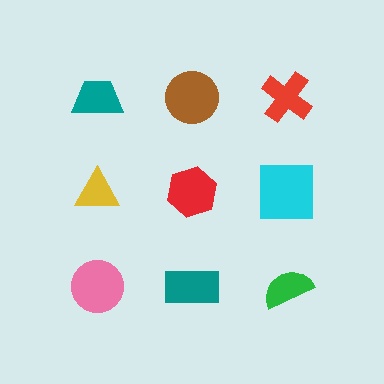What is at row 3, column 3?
A green semicircle.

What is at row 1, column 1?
A teal trapezoid.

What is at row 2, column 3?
A cyan square.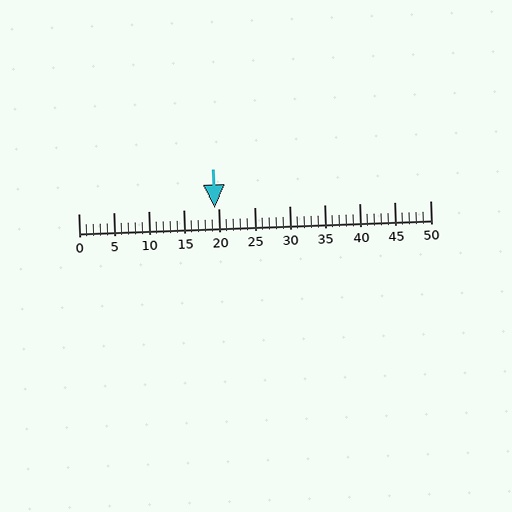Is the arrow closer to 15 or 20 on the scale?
The arrow is closer to 20.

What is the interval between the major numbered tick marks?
The major tick marks are spaced 5 units apart.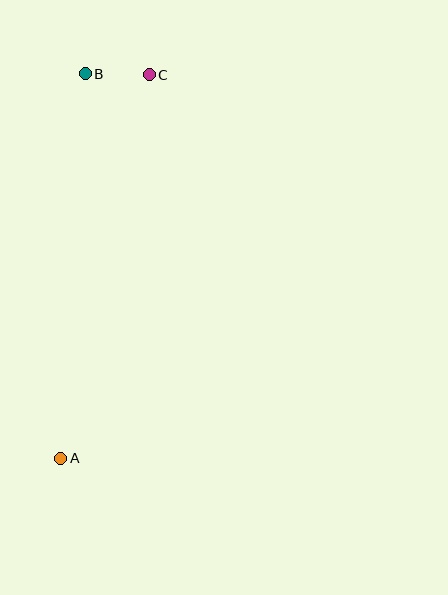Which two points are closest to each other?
Points B and C are closest to each other.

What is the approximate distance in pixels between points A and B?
The distance between A and B is approximately 386 pixels.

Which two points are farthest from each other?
Points A and C are farthest from each other.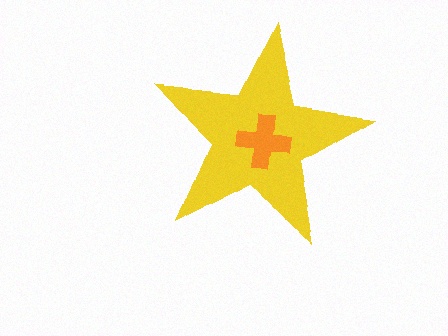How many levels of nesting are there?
2.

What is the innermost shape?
The orange cross.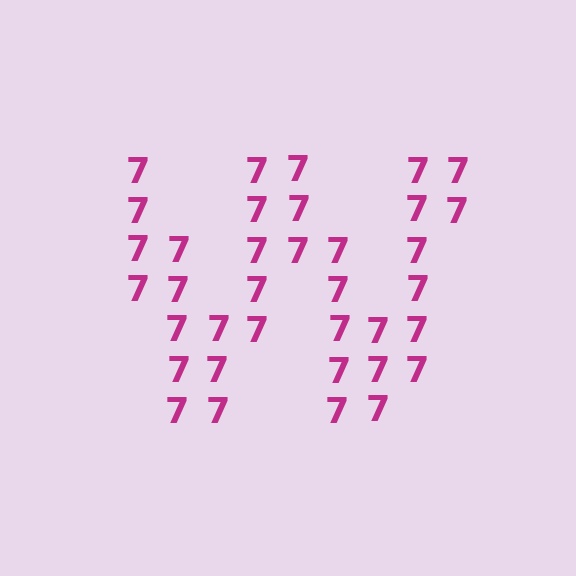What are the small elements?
The small elements are digit 7's.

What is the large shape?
The large shape is the letter W.